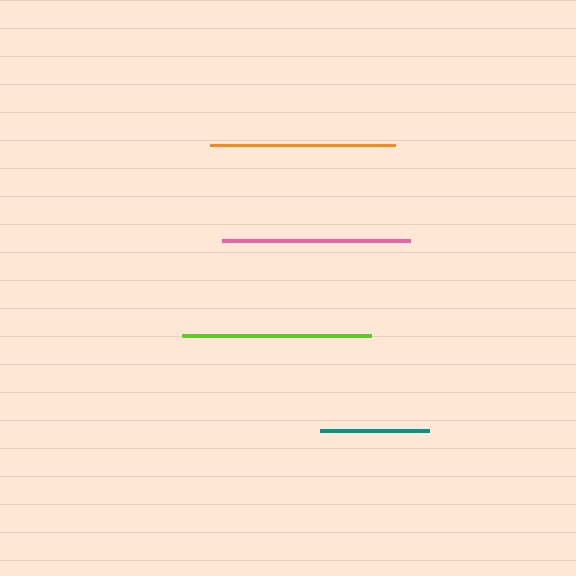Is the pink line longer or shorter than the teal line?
The pink line is longer than the teal line.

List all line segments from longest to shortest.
From longest to shortest: lime, pink, orange, teal.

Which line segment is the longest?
The lime line is the longest at approximately 189 pixels.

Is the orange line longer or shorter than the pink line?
The pink line is longer than the orange line.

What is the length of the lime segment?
The lime segment is approximately 189 pixels long.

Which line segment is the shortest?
The teal line is the shortest at approximately 110 pixels.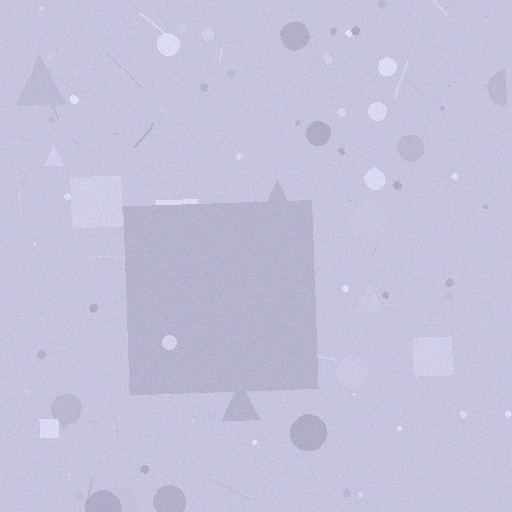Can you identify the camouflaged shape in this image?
The camouflaged shape is a square.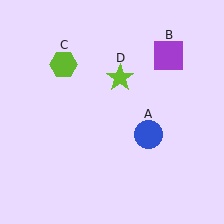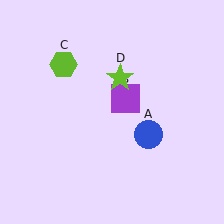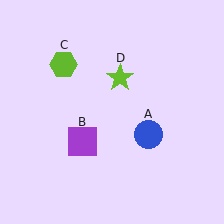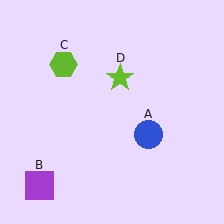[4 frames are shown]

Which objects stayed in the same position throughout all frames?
Blue circle (object A) and lime hexagon (object C) and lime star (object D) remained stationary.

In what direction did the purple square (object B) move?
The purple square (object B) moved down and to the left.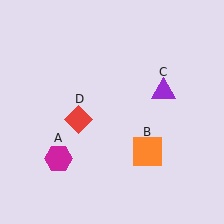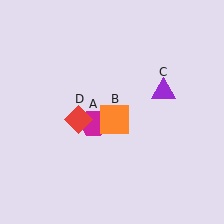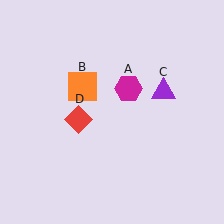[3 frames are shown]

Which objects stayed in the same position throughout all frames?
Purple triangle (object C) and red diamond (object D) remained stationary.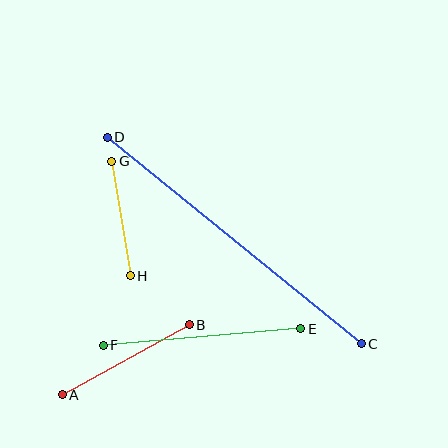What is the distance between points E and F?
The distance is approximately 198 pixels.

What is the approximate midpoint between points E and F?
The midpoint is at approximately (202, 337) pixels.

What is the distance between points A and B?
The distance is approximately 145 pixels.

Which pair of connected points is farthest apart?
Points C and D are farthest apart.